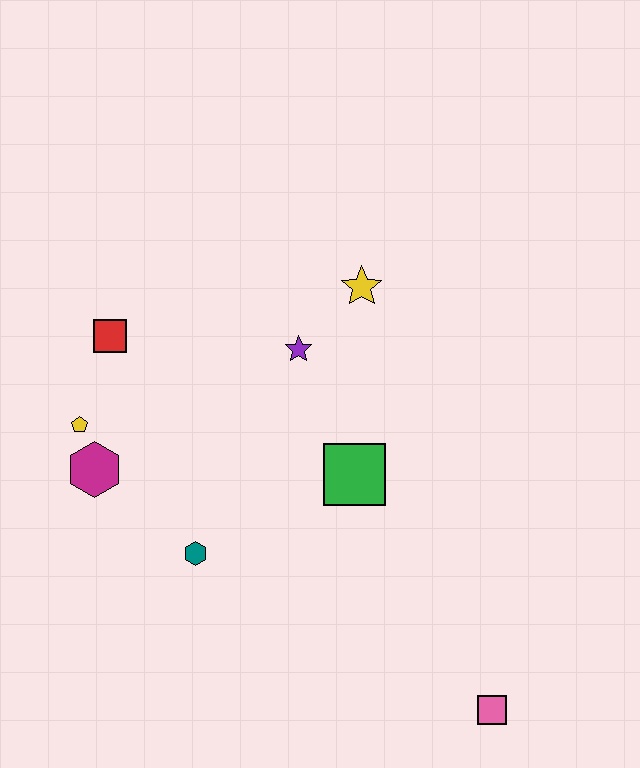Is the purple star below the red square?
Yes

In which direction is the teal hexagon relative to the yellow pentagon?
The teal hexagon is below the yellow pentagon.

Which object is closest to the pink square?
The green square is closest to the pink square.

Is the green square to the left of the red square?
No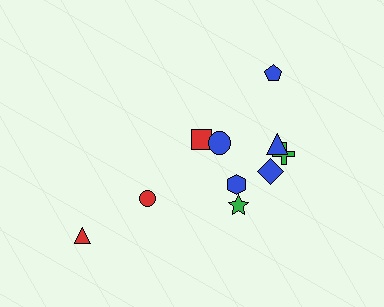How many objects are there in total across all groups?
There are 10 objects.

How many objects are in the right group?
There are 7 objects.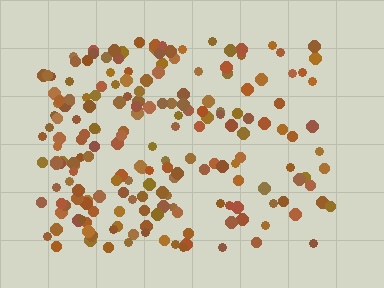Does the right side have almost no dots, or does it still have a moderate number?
Still a moderate number, just noticeably fewer than the left.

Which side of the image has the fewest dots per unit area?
The right.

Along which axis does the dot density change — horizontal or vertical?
Horizontal.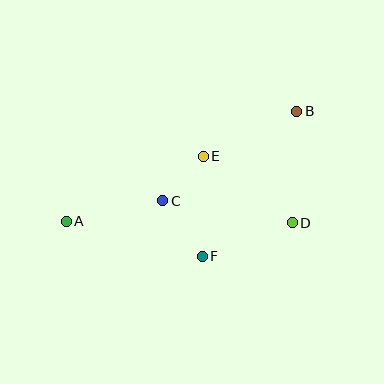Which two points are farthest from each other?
Points A and B are farthest from each other.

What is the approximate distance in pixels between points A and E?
The distance between A and E is approximately 152 pixels.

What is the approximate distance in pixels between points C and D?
The distance between C and D is approximately 132 pixels.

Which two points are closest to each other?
Points C and E are closest to each other.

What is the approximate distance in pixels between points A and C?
The distance between A and C is approximately 98 pixels.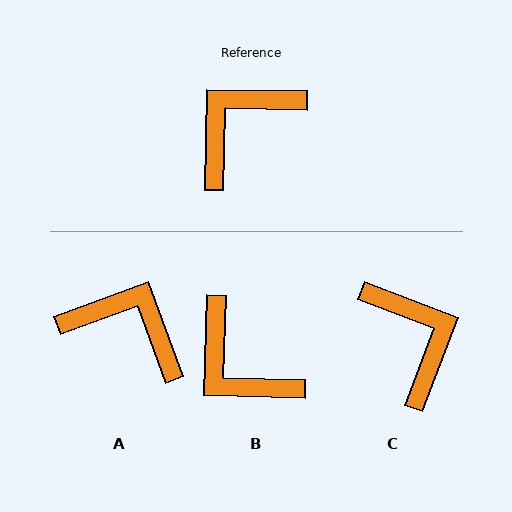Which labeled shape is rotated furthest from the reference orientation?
C, about 110 degrees away.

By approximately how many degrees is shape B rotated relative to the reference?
Approximately 89 degrees counter-clockwise.